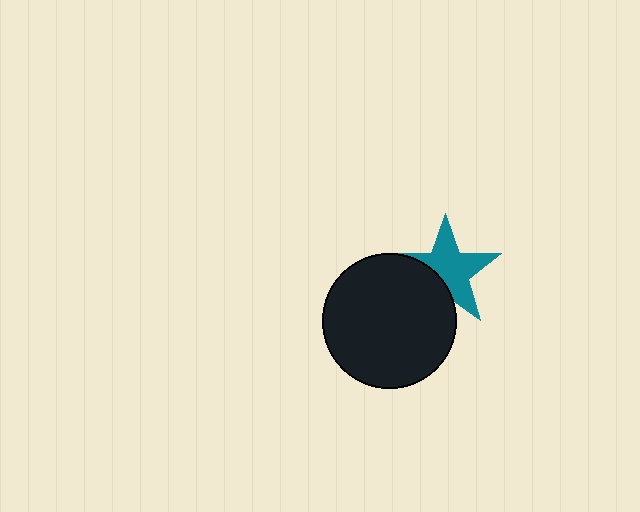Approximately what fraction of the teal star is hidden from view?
Roughly 33% of the teal star is hidden behind the black circle.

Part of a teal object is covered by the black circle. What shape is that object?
It is a star.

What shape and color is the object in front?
The object in front is a black circle.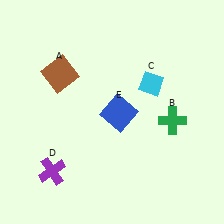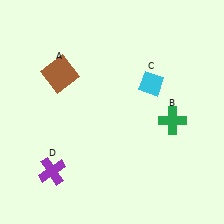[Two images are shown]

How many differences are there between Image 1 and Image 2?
There is 1 difference between the two images.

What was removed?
The blue square (E) was removed in Image 2.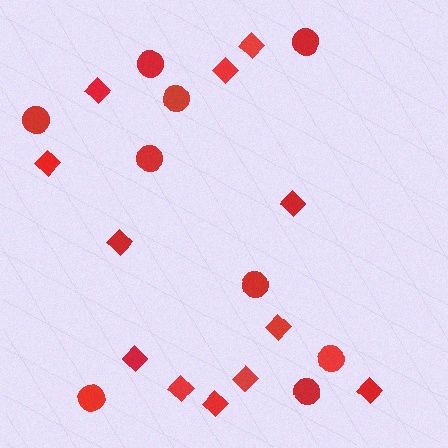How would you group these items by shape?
There are 2 groups: one group of diamonds (12) and one group of circles (9).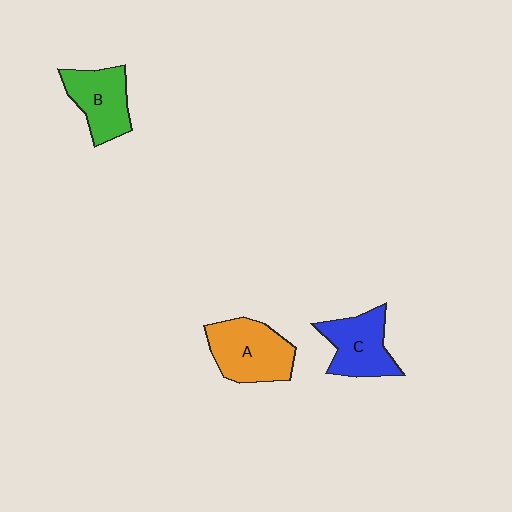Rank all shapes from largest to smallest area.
From largest to smallest: A (orange), C (blue), B (green).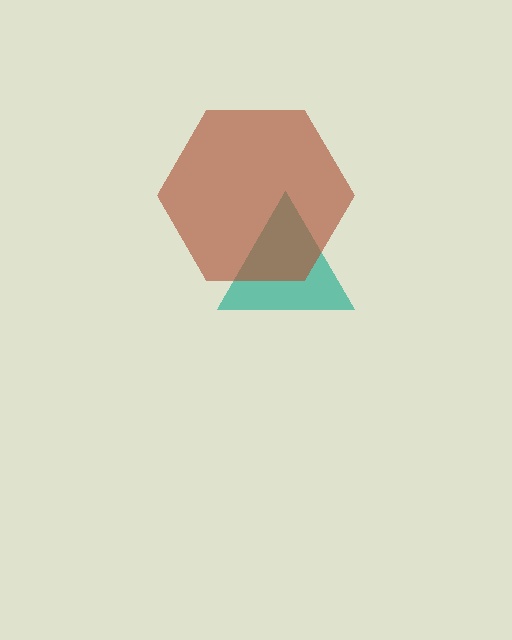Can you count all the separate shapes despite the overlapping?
Yes, there are 2 separate shapes.